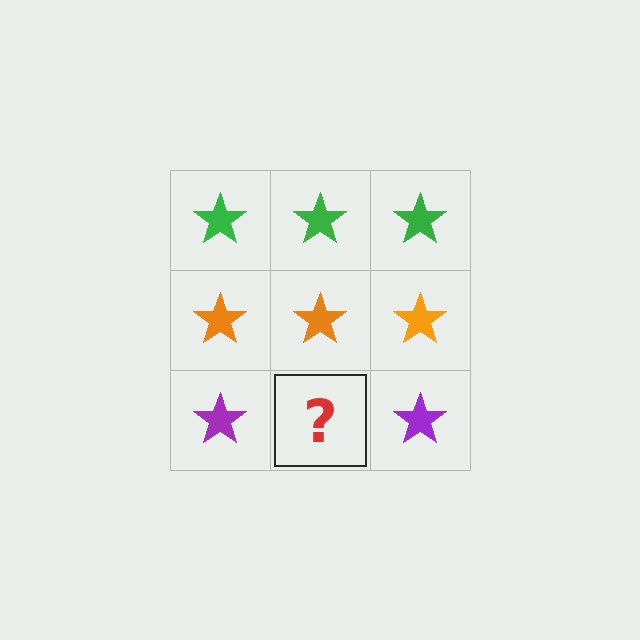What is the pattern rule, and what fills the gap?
The rule is that each row has a consistent color. The gap should be filled with a purple star.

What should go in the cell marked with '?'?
The missing cell should contain a purple star.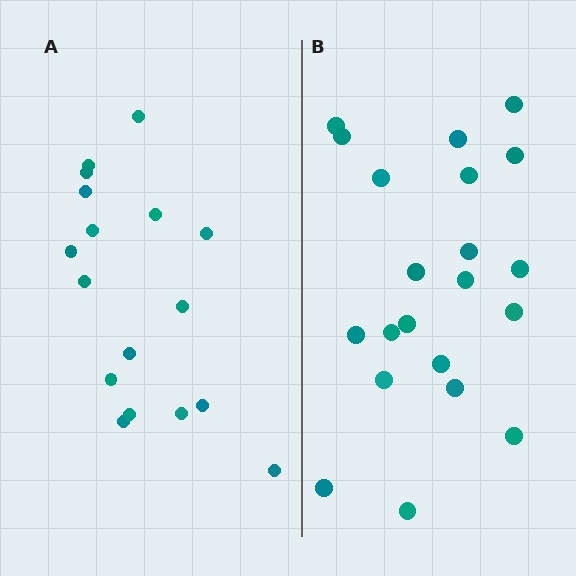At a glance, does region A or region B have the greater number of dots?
Region B (the right region) has more dots.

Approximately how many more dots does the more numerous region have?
Region B has about 4 more dots than region A.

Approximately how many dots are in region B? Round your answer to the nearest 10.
About 20 dots. (The exact count is 21, which rounds to 20.)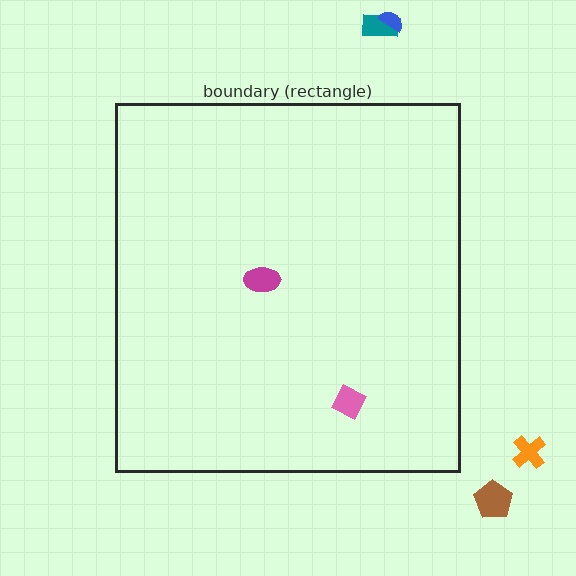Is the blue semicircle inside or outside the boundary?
Outside.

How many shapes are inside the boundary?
2 inside, 4 outside.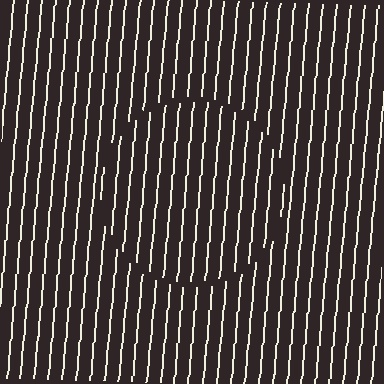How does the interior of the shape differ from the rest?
The interior of the shape contains the same grating, shifted by half a period — the contour is defined by the phase discontinuity where line-ends from the inner and outer gratings abut.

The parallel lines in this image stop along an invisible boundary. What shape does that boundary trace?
An illusory circle. The interior of the shape contains the same grating, shifted by half a period — the contour is defined by the phase discontinuity where line-ends from the inner and outer gratings abut.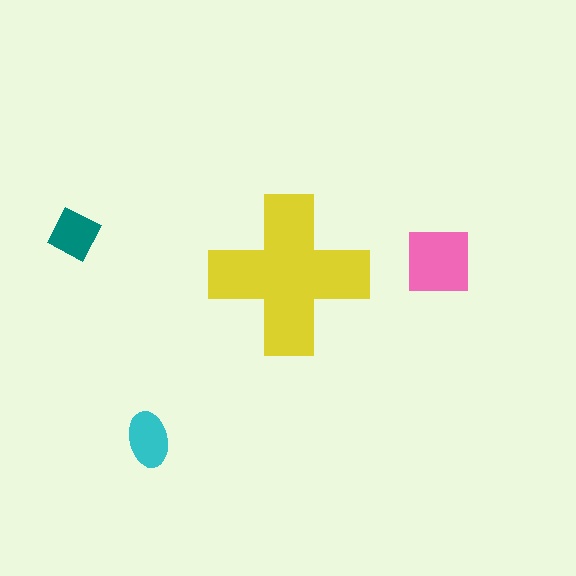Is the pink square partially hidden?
No, the pink square is fully visible.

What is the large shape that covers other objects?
A yellow cross.